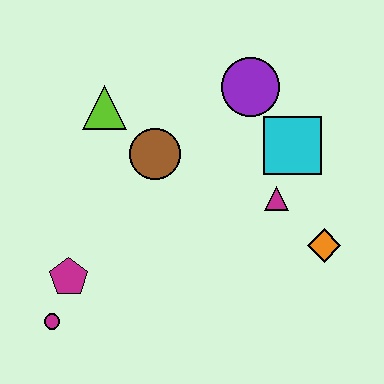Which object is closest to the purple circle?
The cyan square is closest to the purple circle.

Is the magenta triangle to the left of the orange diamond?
Yes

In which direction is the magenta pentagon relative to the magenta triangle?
The magenta pentagon is to the left of the magenta triangle.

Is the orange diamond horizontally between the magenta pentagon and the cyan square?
No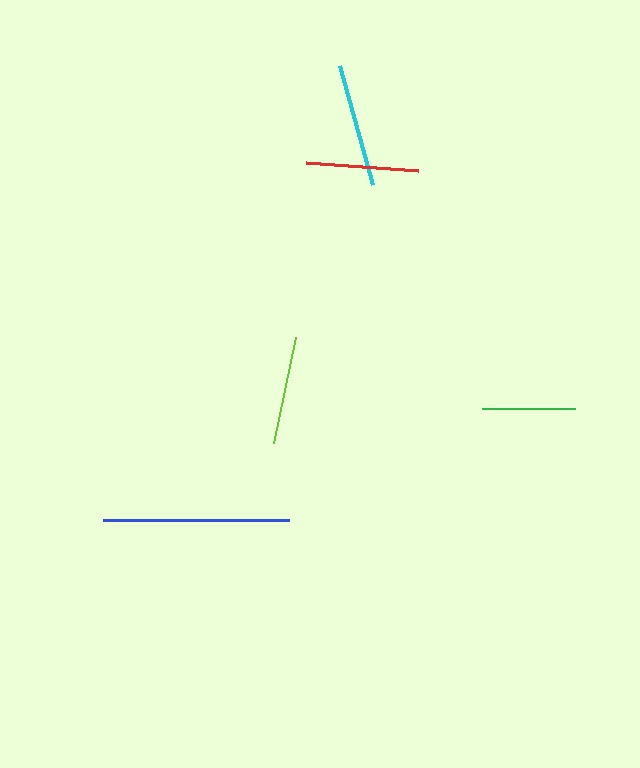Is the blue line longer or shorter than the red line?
The blue line is longer than the red line.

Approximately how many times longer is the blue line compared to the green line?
The blue line is approximately 2.0 times the length of the green line.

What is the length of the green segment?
The green segment is approximately 93 pixels long.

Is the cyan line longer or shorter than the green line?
The cyan line is longer than the green line.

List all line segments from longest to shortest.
From longest to shortest: blue, cyan, red, lime, green.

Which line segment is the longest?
The blue line is the longest at approximately 186 pixels.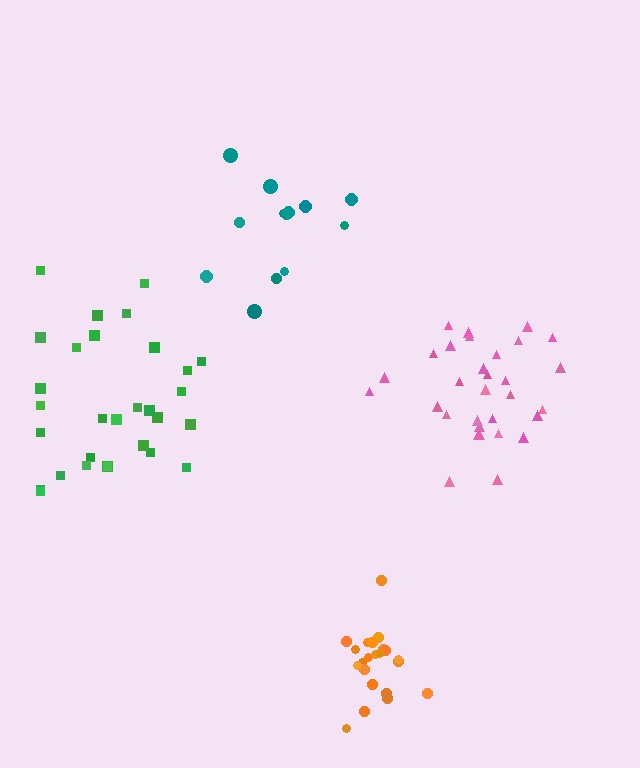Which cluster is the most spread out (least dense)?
Green.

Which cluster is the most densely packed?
Orange.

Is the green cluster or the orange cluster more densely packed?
Orange.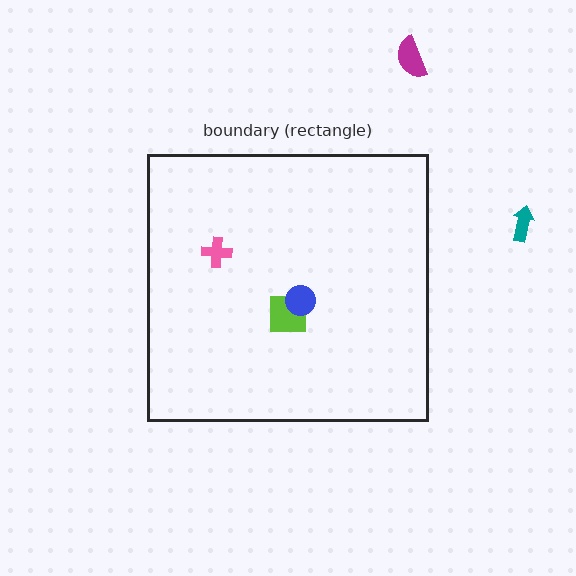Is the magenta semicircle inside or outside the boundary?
Outside.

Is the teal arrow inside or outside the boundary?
Outside.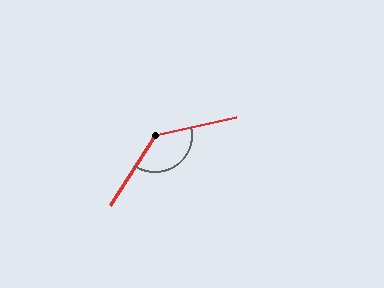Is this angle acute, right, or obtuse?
It is obtuse.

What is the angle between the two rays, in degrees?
Approximately 135 degrees.